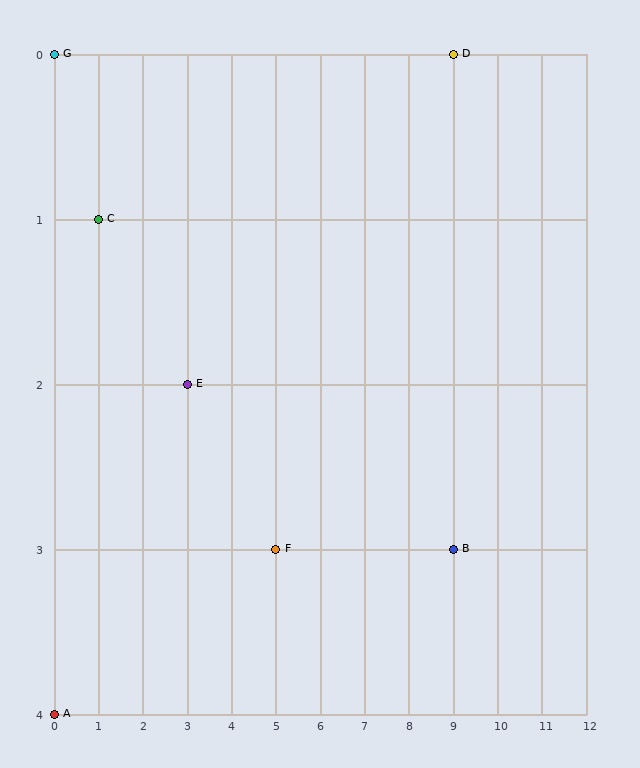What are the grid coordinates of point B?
Point B is at grid coordinates (9, 3).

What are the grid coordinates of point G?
Point G is at grid coordinates (0, 0).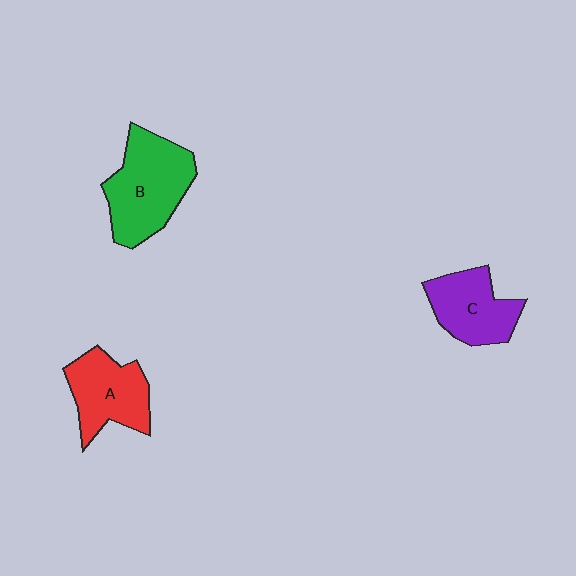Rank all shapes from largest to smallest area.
From largest to smallest: B (green), A (red), C (purple).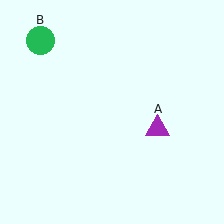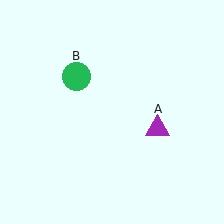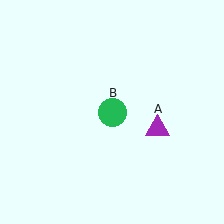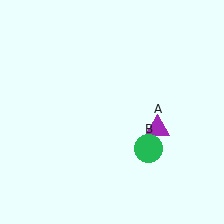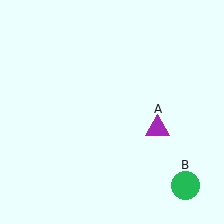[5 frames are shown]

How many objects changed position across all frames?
1 object changed position: green circle (object B).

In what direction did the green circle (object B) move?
The green circle (object B) moved down and to the right.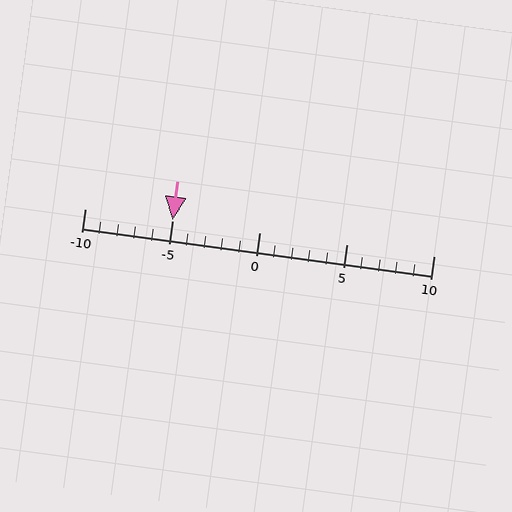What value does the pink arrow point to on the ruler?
The pink arrow points to approximately -5.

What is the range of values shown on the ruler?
The ruler shows values from -10 to 10.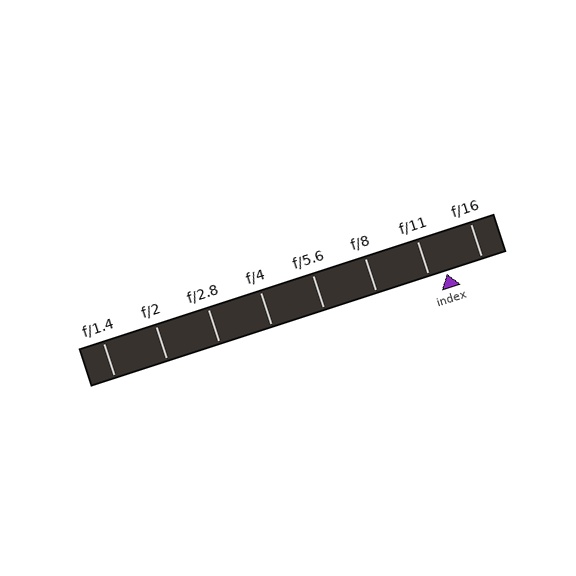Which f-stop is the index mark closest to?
The index mark is closest to f/11.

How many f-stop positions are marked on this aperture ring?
There are 8 f-stop positions marked.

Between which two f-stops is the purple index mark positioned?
The index mark is between f/11 and f/16.